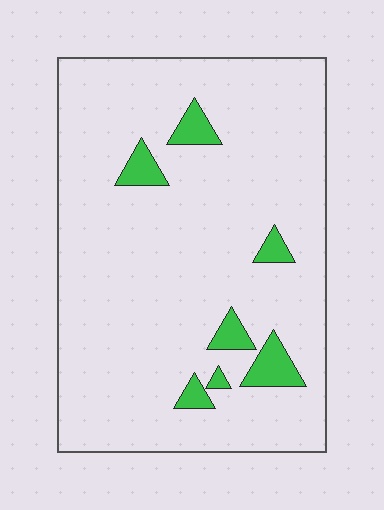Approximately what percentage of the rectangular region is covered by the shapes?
Approximately 5%.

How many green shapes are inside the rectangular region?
7.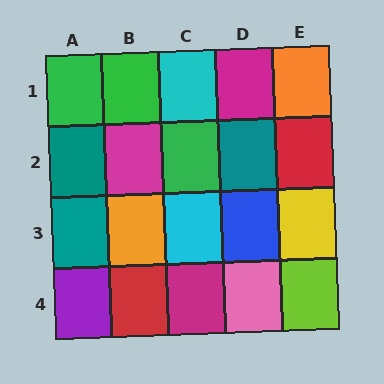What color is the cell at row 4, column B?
Red.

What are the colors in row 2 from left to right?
Teal, magenta, green, teal, red.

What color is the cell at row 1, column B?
Green.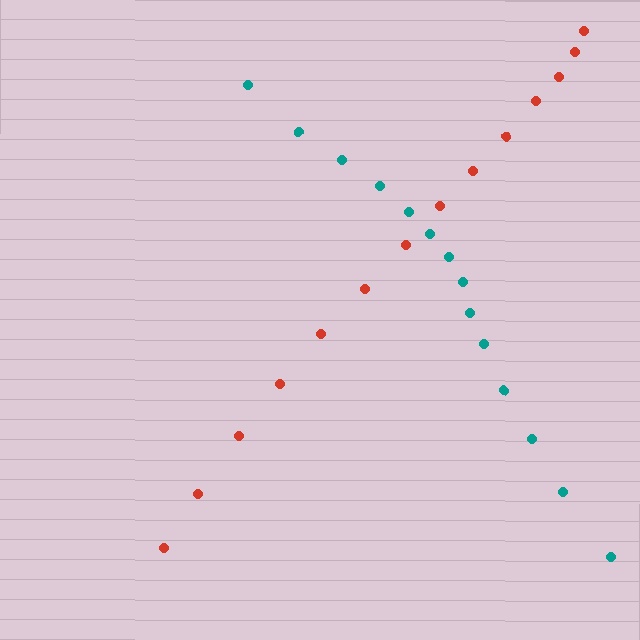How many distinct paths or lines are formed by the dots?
There are 2 distinct paths.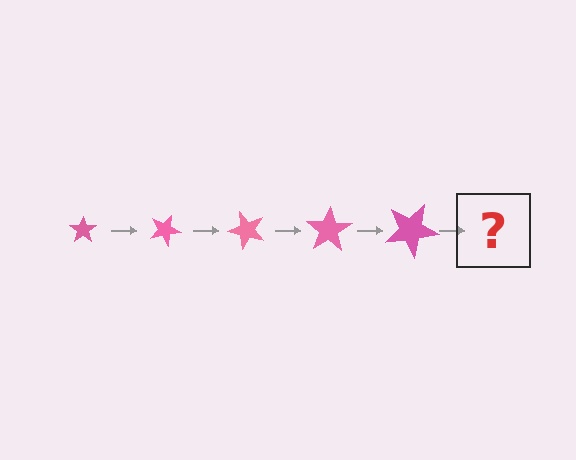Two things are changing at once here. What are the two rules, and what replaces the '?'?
The two rules are that the star grows larger each step and it rotates 25 degrees each step. The '?' should be a star, larger than the previous one and rotated 125 degrees from the start.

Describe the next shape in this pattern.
It should be a star, larger than the previous one and rotated 125 degrees from the start.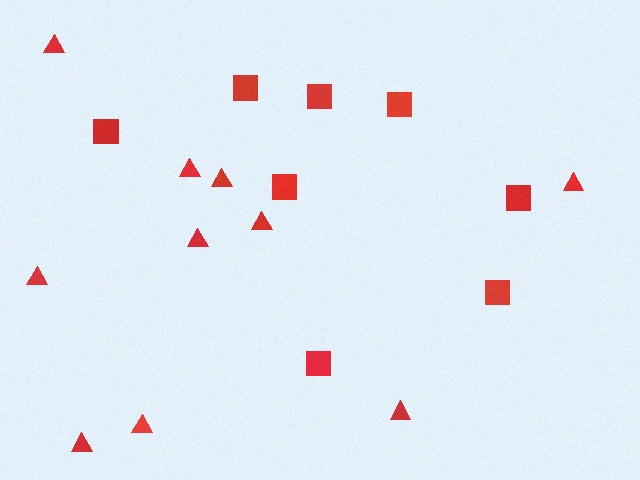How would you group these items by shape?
There are 2 groups: one group of triangles (10) and one group of squares (8).